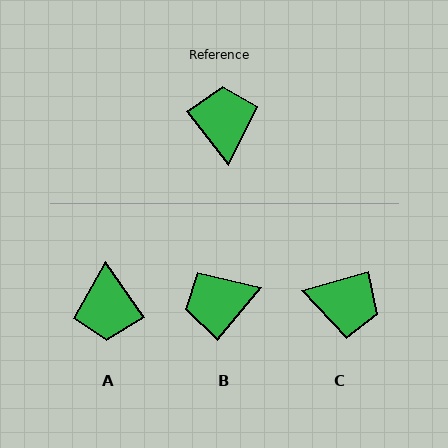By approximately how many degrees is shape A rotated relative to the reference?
Approximately 177 degrees counter-clockwise.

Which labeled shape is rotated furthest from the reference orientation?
A, about 177 degrees away.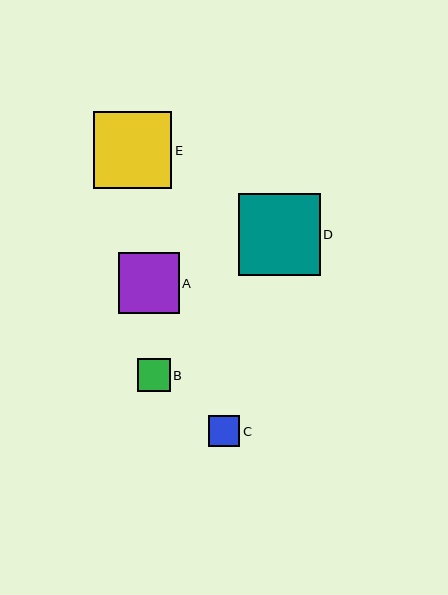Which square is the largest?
Square D is the largest with a size of approximately 82 pixels.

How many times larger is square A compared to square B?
Square A is approximately 1.9 times the size of square B.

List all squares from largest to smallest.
From largest to smallest: D, E, A, B, C.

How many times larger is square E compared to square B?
Square E is approximately 2.4 times the size of square B.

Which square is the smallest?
Square C is the smallest with a size of approximately 31 pixels.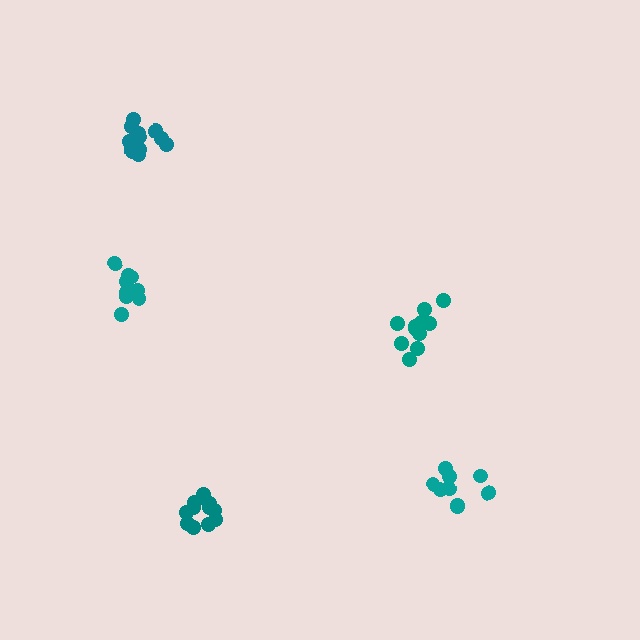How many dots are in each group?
Group 1: 11 dots, Group 2: 9 dots, Group 3: 9 dots, Group 4: 14 dots, Group 5: 11 dots (54 total).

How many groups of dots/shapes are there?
There are 5 groups.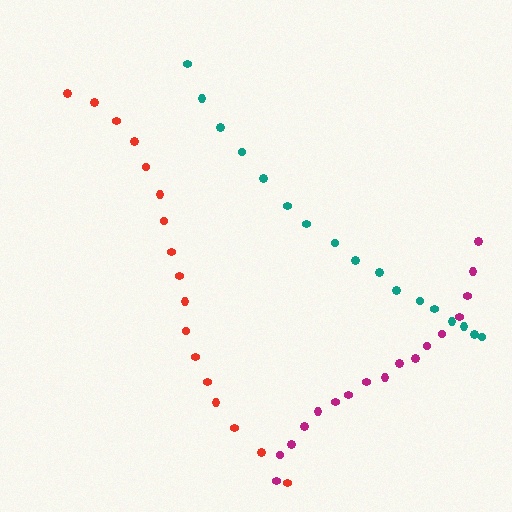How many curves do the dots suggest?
There are 3 distinct paths.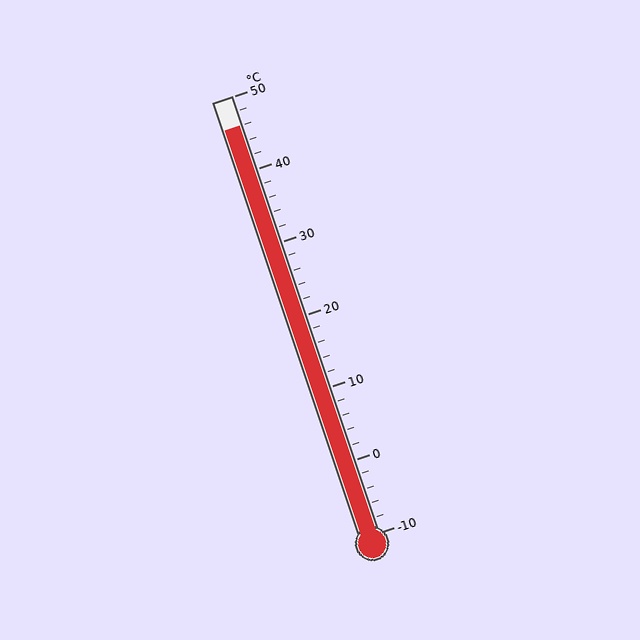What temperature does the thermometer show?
The thermometer shows approximately 46°C.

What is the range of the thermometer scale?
The thermometer scale ranges from -10°C to 50°C.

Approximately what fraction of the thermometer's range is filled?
The thermometer is filled to approximately 95% of its range.